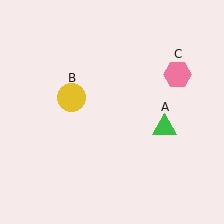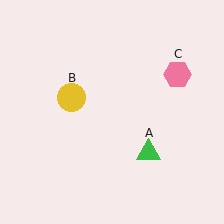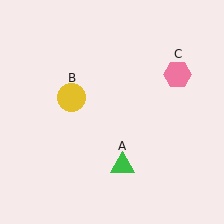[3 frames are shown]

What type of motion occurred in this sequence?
The green triangle (object A) rotated clockwise around the center of the scene.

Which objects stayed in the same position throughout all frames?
Yellow circle (object B) and pink hexagon (object C) remained stationary.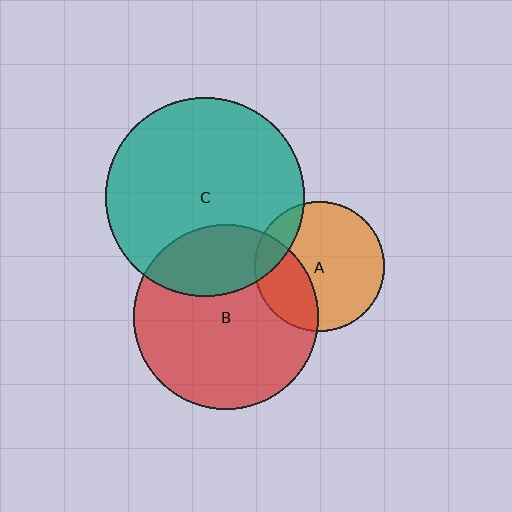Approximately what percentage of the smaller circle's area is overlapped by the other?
Approximately 25%.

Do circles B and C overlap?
Yes.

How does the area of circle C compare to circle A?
Approximately 2.3 times.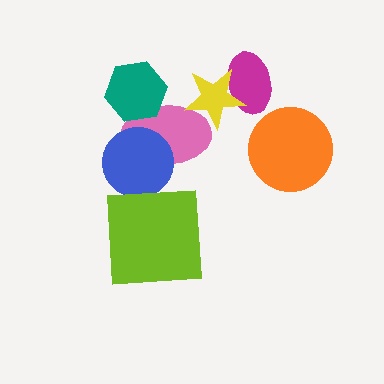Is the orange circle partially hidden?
No, no other shape covers it.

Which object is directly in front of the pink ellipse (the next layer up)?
The blue circle is directly in front of the pink ellipse.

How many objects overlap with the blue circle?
1 object overlaps with the blue circle.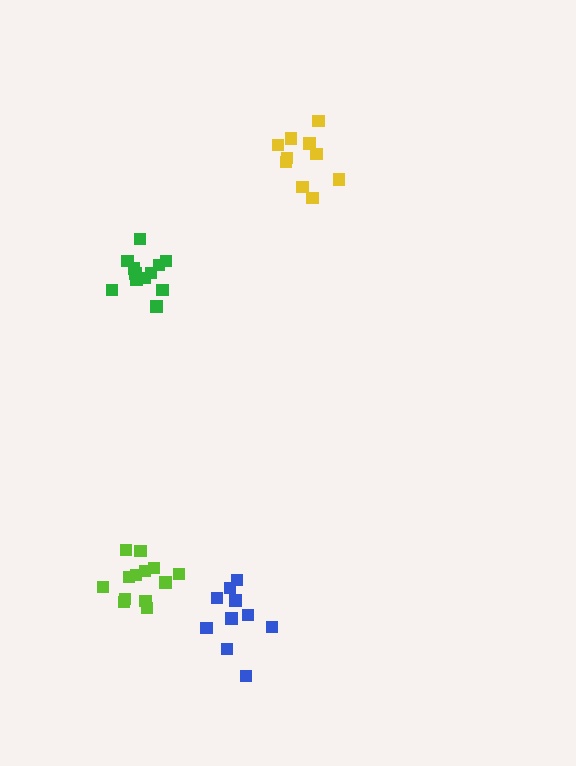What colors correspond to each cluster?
The clusters are colored: green, yellow, blue, lime.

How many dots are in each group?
Group 1: 12 dots, Group 2: 10 dots, Group 3: 10 dots, Group 4: 13 dots (45 total).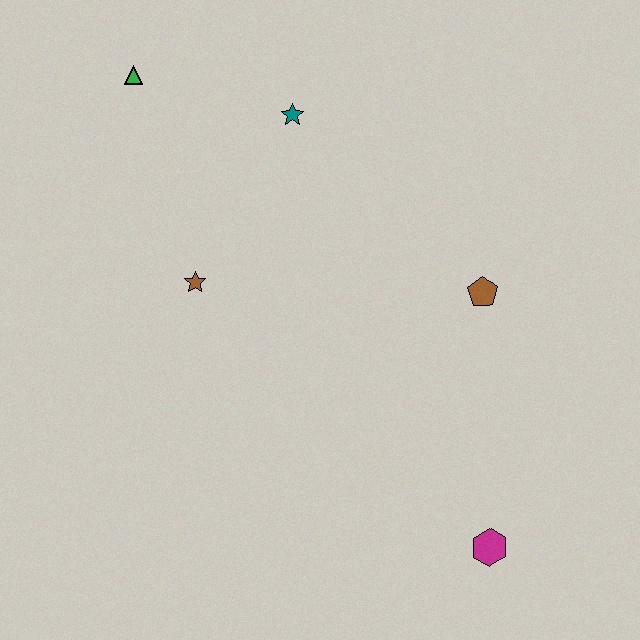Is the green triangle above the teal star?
Yes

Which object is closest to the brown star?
The teal star is closest to the brown star.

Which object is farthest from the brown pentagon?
The green triangle is farthest from the brown pentagon.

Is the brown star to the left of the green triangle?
No